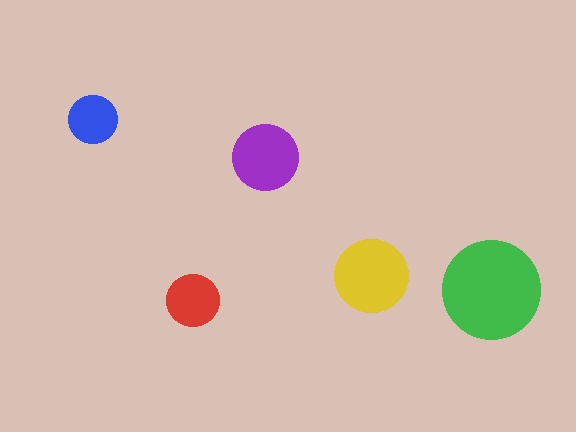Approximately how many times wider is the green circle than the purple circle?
About 1.5 times wider.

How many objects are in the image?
There are 5 objects in the image.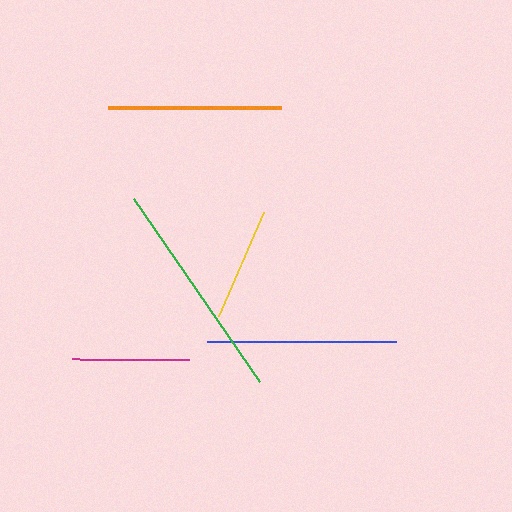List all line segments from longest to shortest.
From longest to shortest: green, blue, orange, magenta, yellow.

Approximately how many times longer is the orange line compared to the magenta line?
The orange line is approximately 1.5 times the length of the magenta line.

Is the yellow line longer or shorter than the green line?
The green line is longer than the yellow line.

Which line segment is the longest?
The green line is the longest at approximately 222 pixels.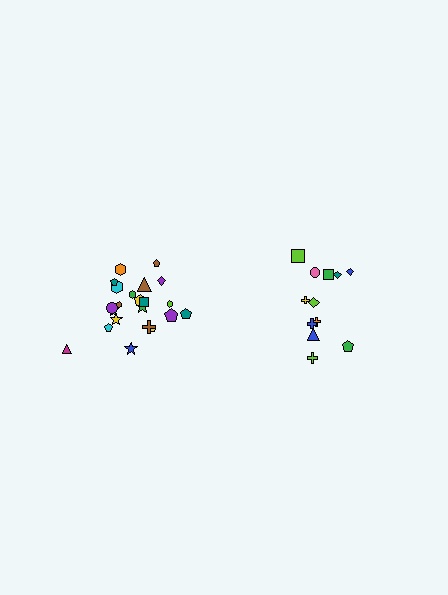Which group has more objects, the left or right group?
The left group.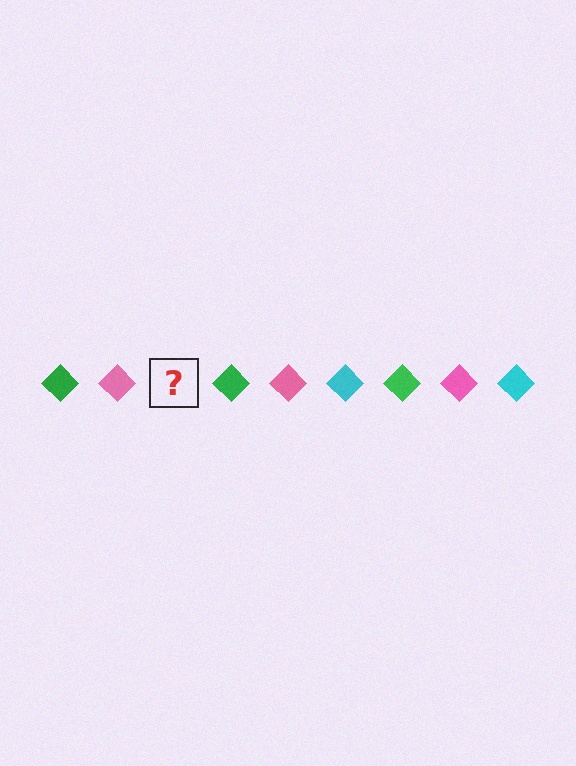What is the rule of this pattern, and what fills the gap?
The rule is that the pattern cycles through green, pink, cyan diamonds. The gap should be filled with a cyan diamond.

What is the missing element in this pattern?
The missing element is a cyan diamond.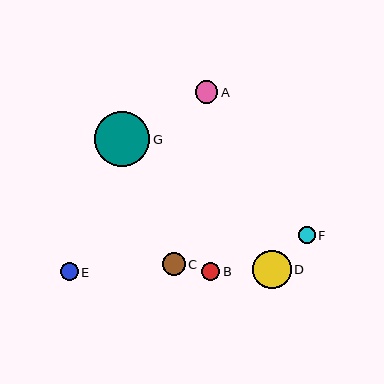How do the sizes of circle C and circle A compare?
Circle C and circle A are approximately the same size.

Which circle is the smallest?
Circle F is the smallest with a size of approximately 17 pixels.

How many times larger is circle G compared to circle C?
Circle G is approximately 2.5 times the size of circle C.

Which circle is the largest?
Circle G is the largest with a size of approximately 55 pixels.